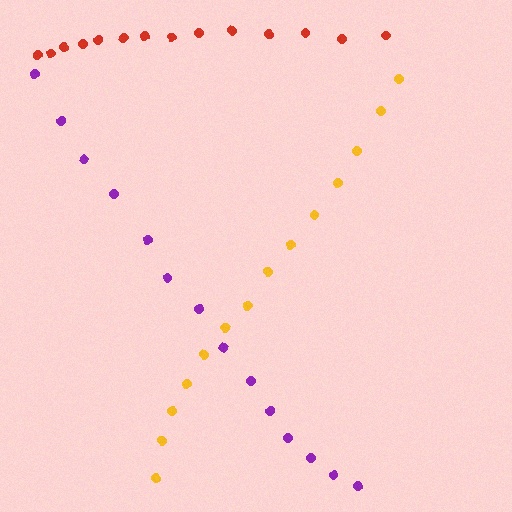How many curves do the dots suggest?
There are 3 distinct paths.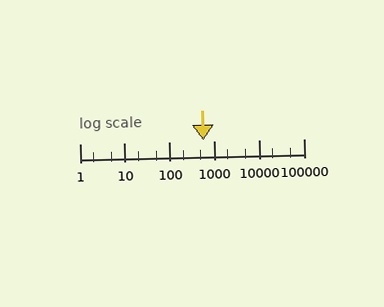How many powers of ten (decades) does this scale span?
The scale spans 5 decades, from 1 to 100000.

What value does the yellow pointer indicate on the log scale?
The pointer indicates approximately 560.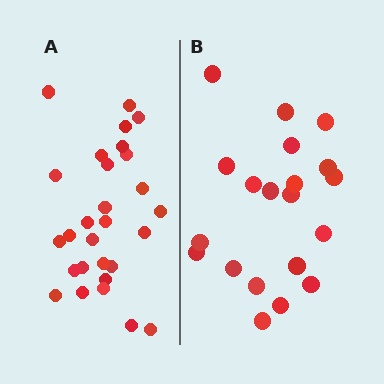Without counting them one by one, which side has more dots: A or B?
Region A (the left region) has more dots.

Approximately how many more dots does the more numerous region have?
Region A has roughly 8 or so more dots than region B.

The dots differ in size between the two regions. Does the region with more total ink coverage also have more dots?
No. Region B has more total ink coverage because its dots are larger, but region A actually contains more individual dots. Total area can be misleading — the number of items is what matters here.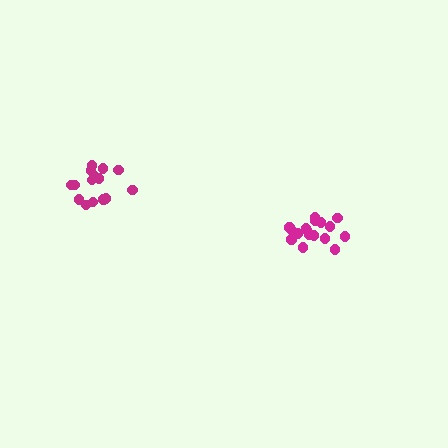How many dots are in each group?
Group 1: 15 dots, Group 2: 17 dots (32 total).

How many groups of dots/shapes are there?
There are 2 groups.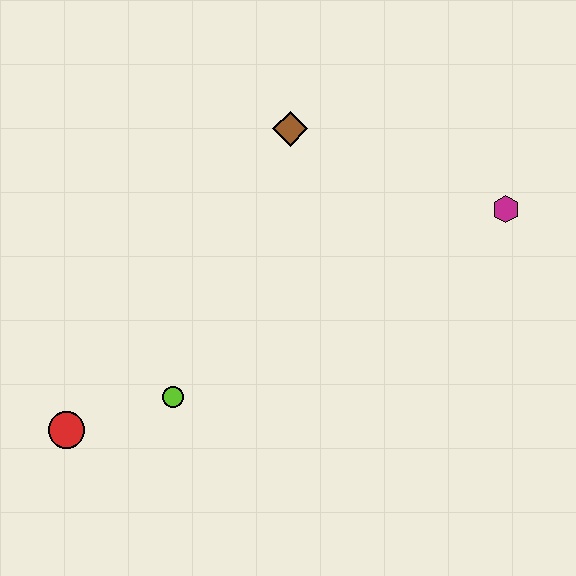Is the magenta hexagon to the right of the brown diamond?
Yes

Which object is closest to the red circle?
The lime circle is closest to the red circle.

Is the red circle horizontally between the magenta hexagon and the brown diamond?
No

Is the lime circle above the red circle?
Yes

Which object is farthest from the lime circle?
The magenta hexagon is farthest from the lime circle.